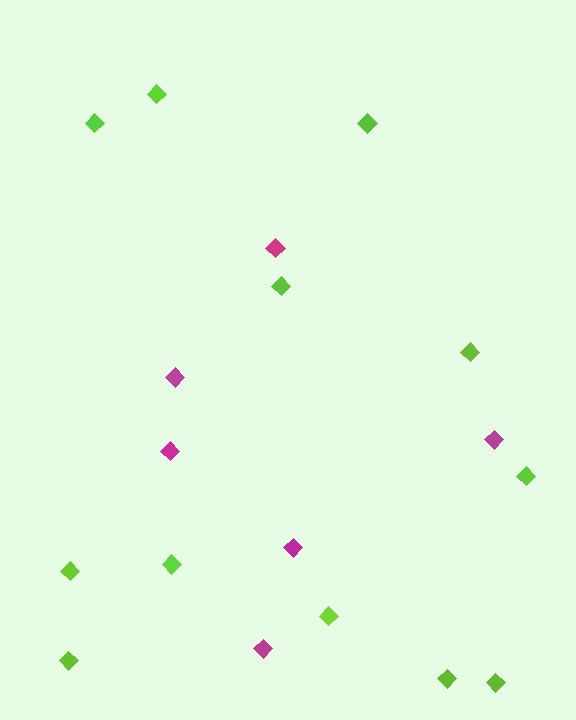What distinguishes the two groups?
There are 2 groups: one group of magenta diamonds (6) and one group of lime diamonds (12).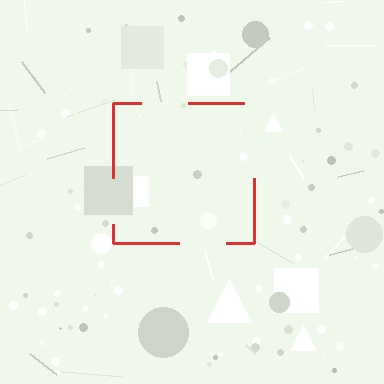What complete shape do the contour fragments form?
The contour fragments form a square.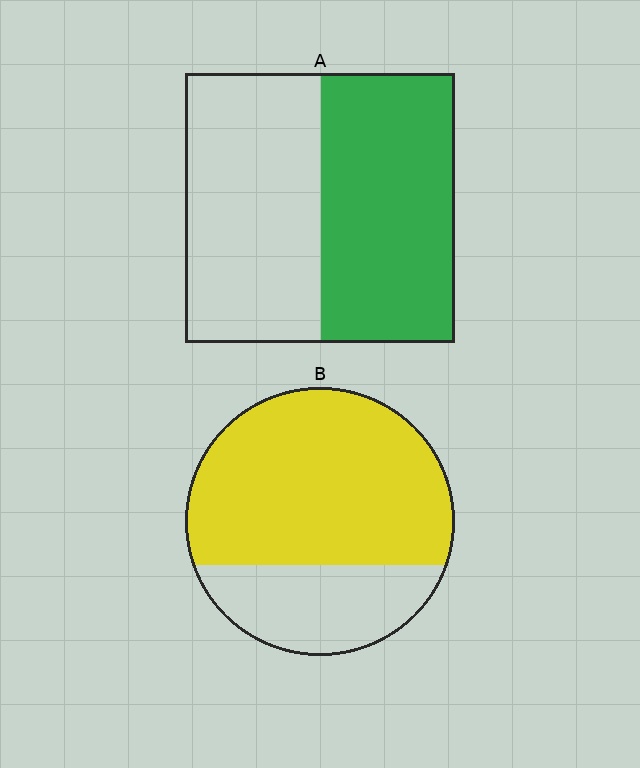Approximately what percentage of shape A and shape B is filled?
A is approximately 50% and B is approximately 70%.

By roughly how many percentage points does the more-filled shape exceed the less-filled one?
By roughly 20 percentage points (B over A).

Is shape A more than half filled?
Roughly half.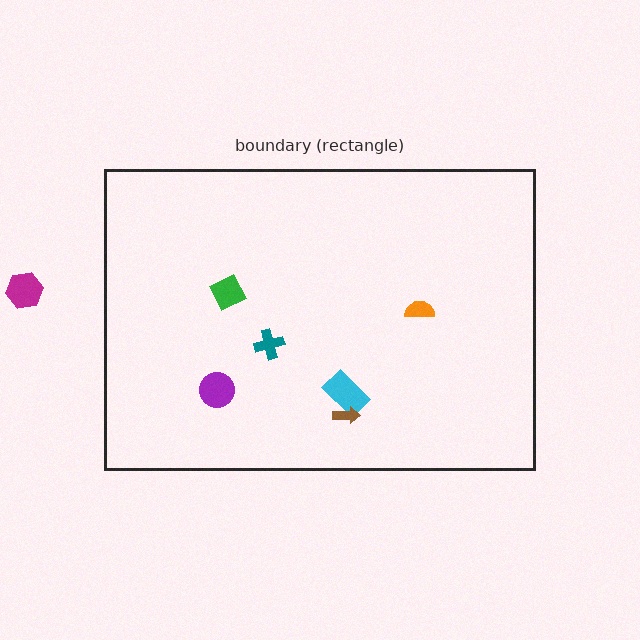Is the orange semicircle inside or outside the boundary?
Inside.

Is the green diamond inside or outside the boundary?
Inside.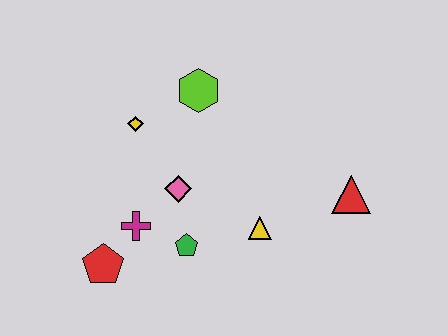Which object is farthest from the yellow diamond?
The red triangle is farthest from the yellow diamond.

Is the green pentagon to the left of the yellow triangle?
Yes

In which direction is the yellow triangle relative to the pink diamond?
The yellow triangle is to the right of the pink diamond.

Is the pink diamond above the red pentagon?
Yes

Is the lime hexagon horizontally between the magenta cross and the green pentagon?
No